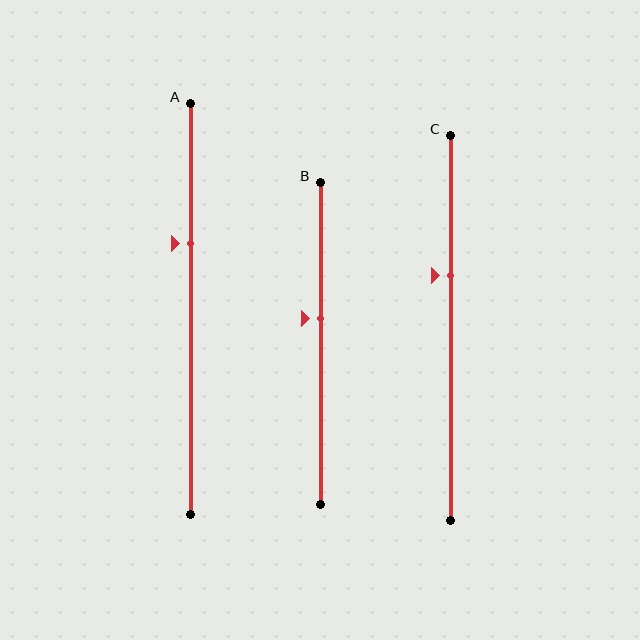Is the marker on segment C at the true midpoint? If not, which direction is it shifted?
No, the marker on segment C is shifted upward by about 14% of the segment length.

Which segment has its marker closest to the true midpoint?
Segment B has its marker closest to the true midpoint.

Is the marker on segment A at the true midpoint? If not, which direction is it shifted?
No, the marker on segment A is shifted upward by about 16% of the segment length.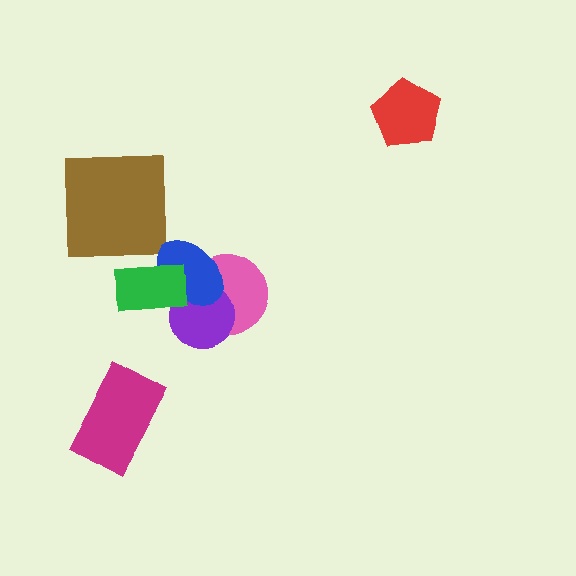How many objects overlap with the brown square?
0 objects overlap with the brown square.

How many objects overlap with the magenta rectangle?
0 objects overlap with the magenta rectangle.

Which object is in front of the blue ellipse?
The green rectangle is in front of the blue ellipse.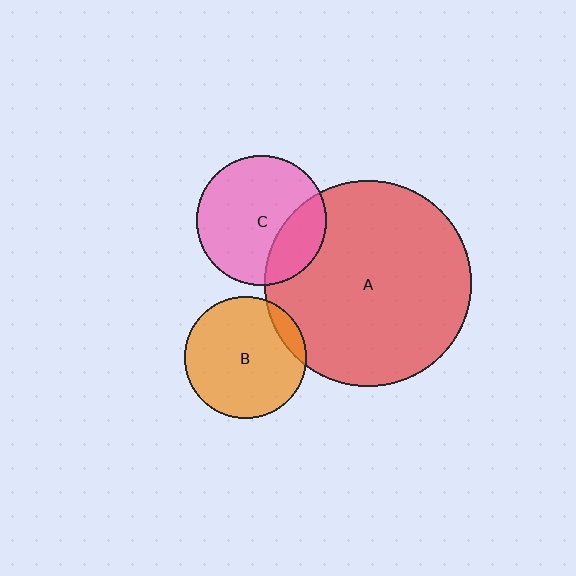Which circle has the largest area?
Circle A (red).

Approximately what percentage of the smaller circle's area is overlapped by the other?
Approximately 25%.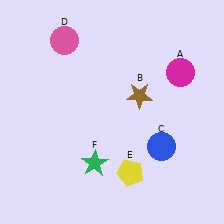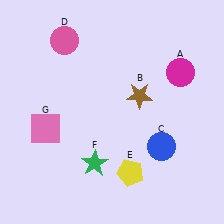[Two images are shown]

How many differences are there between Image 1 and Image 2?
There is 1 difference between the two images.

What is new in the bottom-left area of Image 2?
A pink square (G) was added in the bottom-left area of Image 2.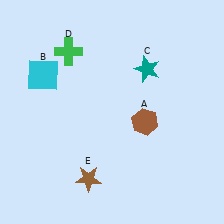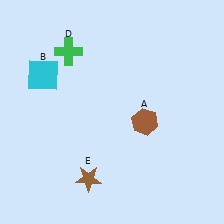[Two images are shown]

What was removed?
The teal star (C) was removed in Image 2.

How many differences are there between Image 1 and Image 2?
There is 1 difference between the two images.